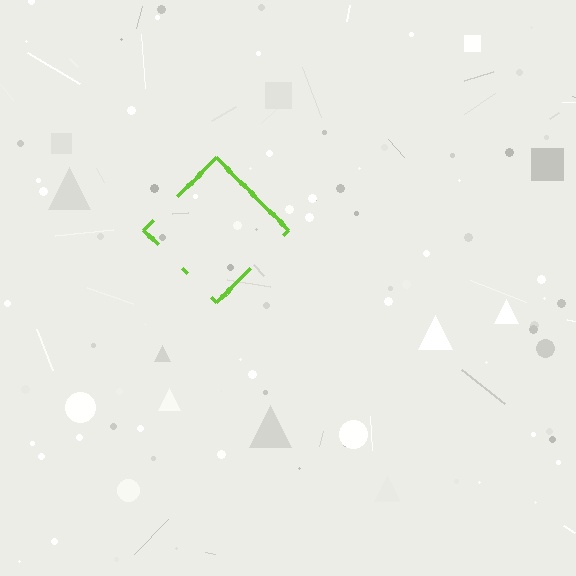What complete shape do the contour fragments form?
The contour fragments form a diamond.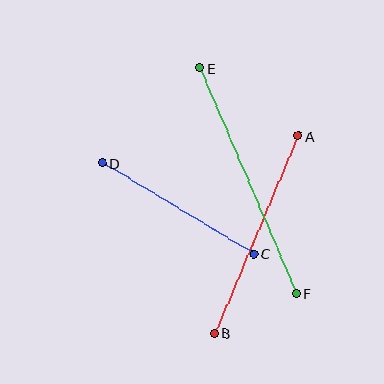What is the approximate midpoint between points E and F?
The midpoint is at approximately (248, 181) pixels.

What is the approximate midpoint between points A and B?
The midpoint is at approximately (257, 234) pixels.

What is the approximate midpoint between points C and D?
The midpoint is at approximately (178, 208) pixels.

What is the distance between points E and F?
The distance is approximately 245 pixels.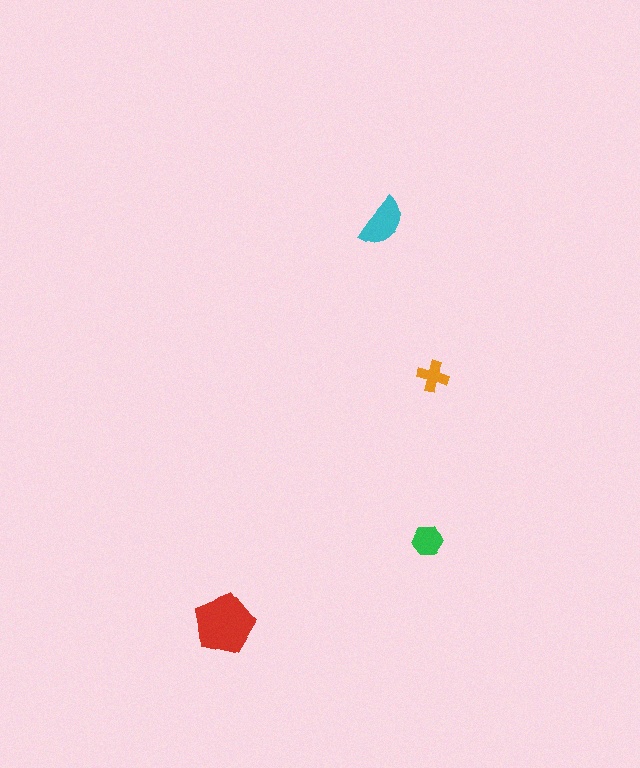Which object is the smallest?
The orange cross.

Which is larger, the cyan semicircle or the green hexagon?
The cyan semicircle.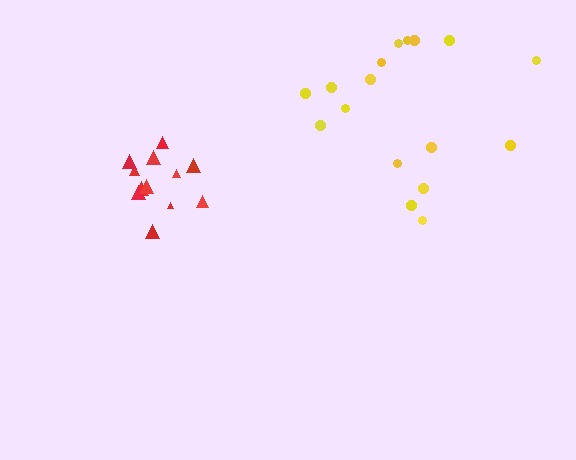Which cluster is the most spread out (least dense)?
Yellow.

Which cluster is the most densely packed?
Red.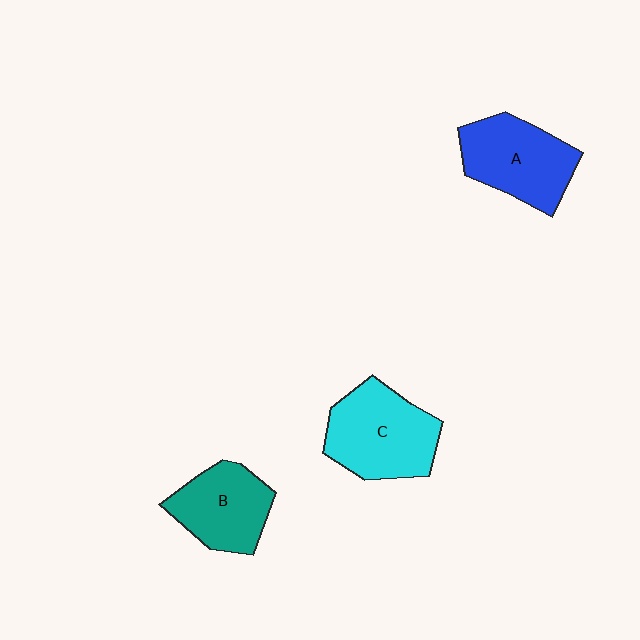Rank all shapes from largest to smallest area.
From largest to smallest: C (cyan), A (blue), B (teal).